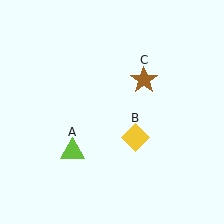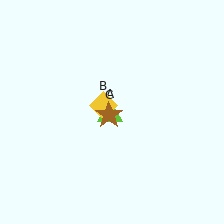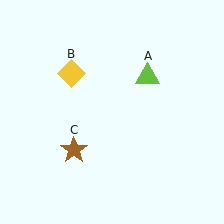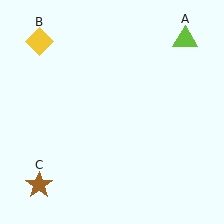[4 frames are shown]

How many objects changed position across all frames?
3 objects changed position: lime triangle (object A), yellow diamond (object B), brown star (object C).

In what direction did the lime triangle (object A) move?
The lime triangle (object A) moved up and to the right.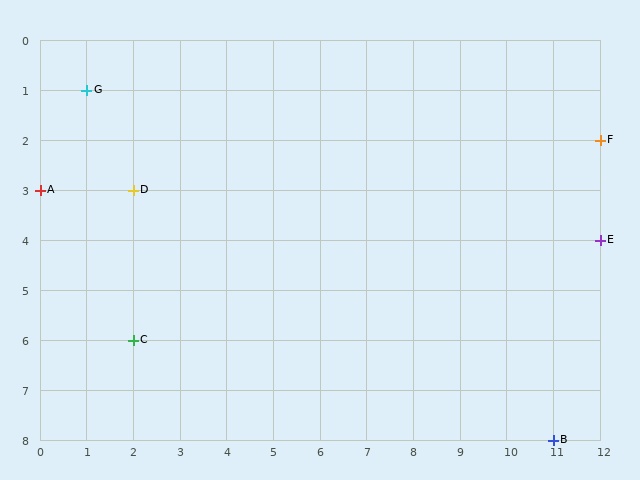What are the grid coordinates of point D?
Point D is at grid coordinates (2, 3).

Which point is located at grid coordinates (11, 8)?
Point B is at (11, 8).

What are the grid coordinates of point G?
Point G is at grid coordinates (1, 1).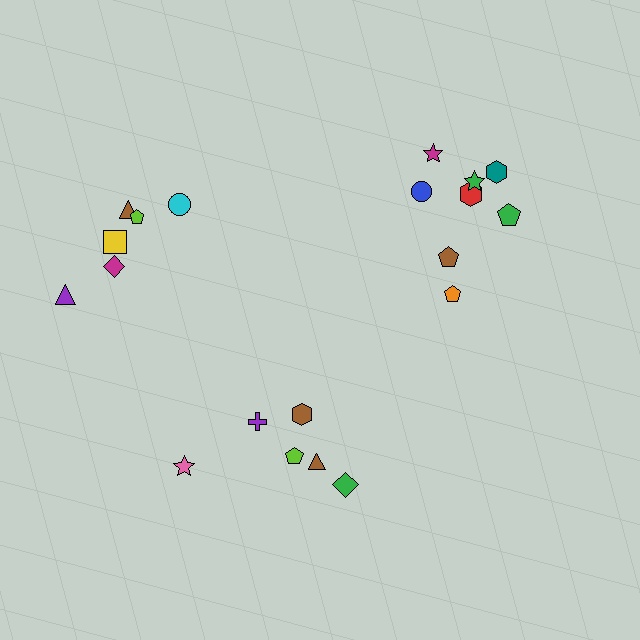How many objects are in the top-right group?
There are 8 objects.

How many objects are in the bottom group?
There are 6 objects.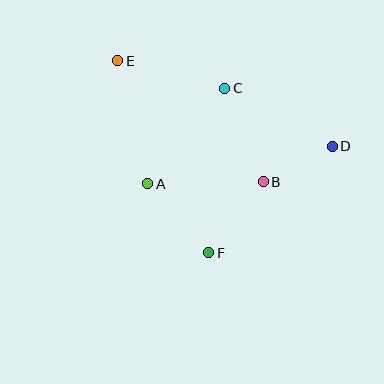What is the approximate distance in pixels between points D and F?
The distance between D and F is approximately 163 pixels.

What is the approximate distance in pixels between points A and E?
The distance between A and E is approximately 127 pixels.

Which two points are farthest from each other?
Points D and E are farthest from each other.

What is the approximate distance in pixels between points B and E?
The distance between B and E is approximately 189 pixels.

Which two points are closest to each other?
Points B and D are closest to each other.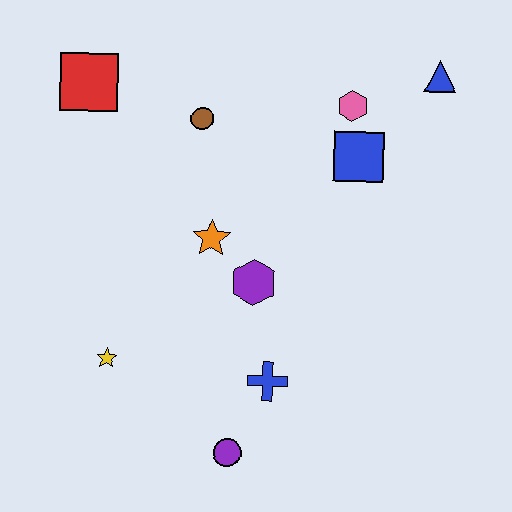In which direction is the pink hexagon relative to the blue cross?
The pink hexagon is above the blue cross.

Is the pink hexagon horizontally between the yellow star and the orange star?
No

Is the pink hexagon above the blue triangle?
No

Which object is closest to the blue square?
The pink hexagon is closest to the blue square.